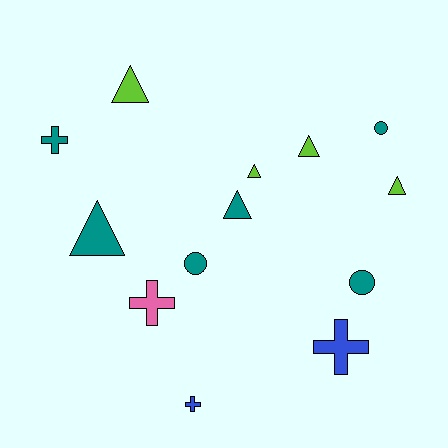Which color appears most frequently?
Teal, with 6 objects.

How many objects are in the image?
There are 13 objects.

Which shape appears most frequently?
Triangle, with 6 objects.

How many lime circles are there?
There are no lime circles.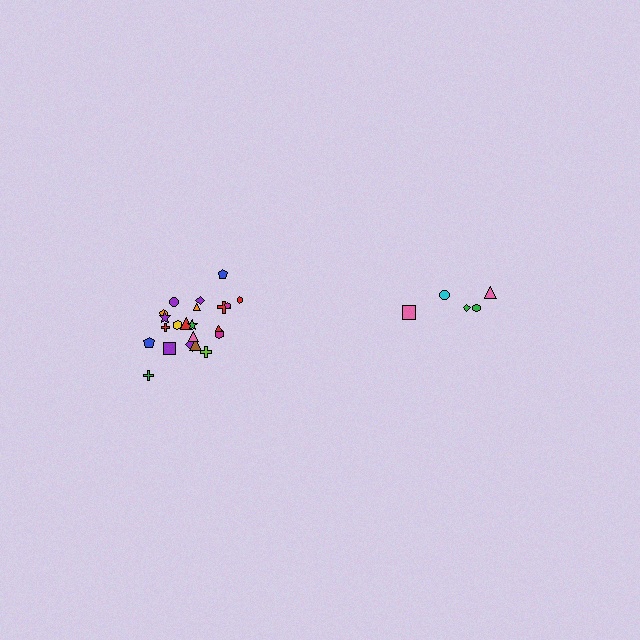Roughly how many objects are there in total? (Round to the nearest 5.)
Roughly 25 objects in total.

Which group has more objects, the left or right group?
The left group.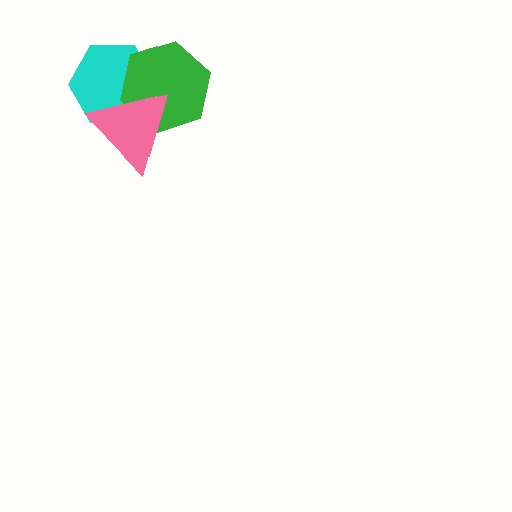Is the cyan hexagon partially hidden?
Yes, it is partially covered by another shape.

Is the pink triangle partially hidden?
No, no other shape covers it.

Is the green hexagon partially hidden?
Yes, it is partially covered by another shape.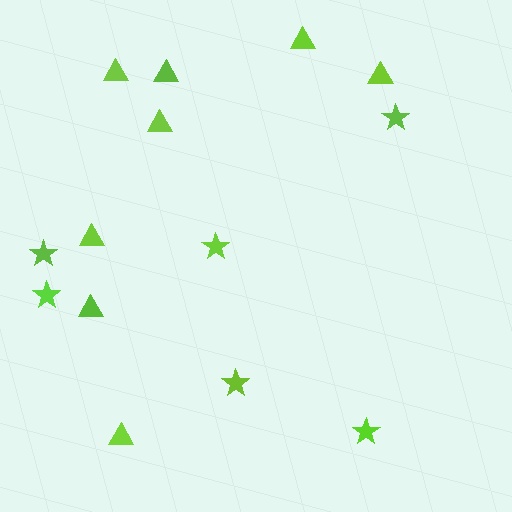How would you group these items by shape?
There are 2 groups: one group of triangles (8) and one group of stars (6).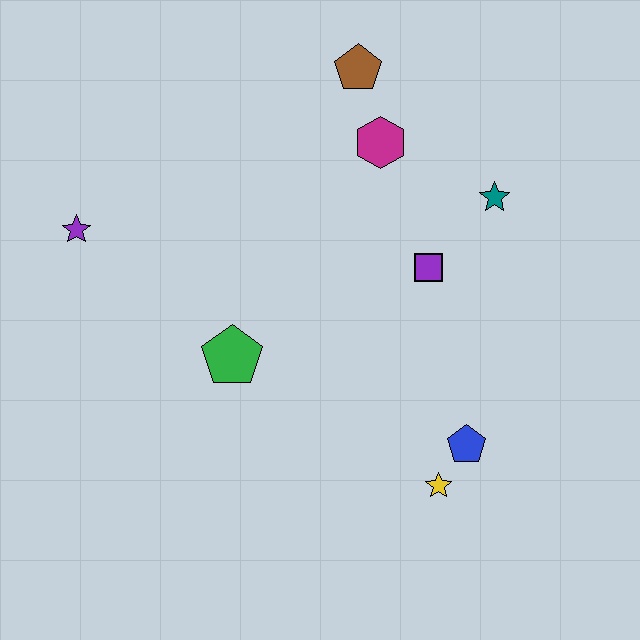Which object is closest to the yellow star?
The blue pentagon is closest to the yellow star.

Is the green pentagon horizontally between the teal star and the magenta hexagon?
No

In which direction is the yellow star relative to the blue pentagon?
The yellow star is below the blue pentagon.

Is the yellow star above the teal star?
No